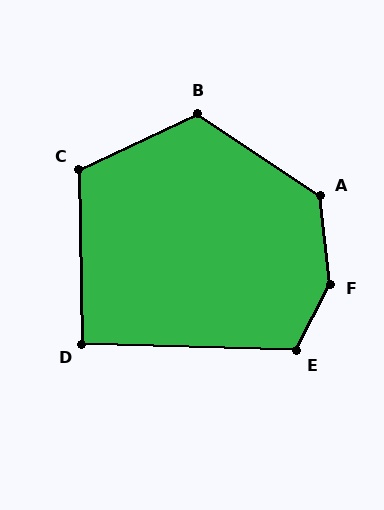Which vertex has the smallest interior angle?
D, at approximately 93 degrees.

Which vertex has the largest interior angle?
F, at approximately 146 degrees.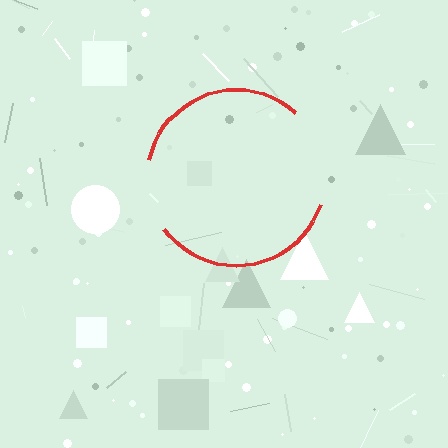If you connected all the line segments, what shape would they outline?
They would outline a circle.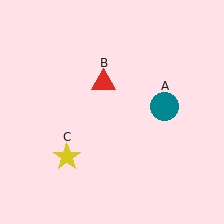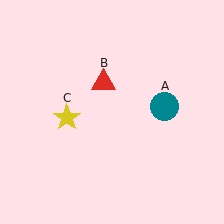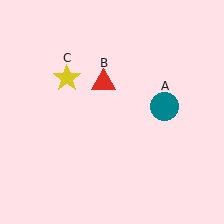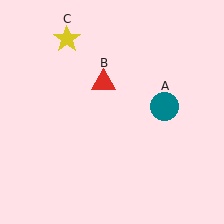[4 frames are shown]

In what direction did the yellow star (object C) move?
The yellow star (object C) moved up.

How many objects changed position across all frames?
1 object changed position: yellow star (object C).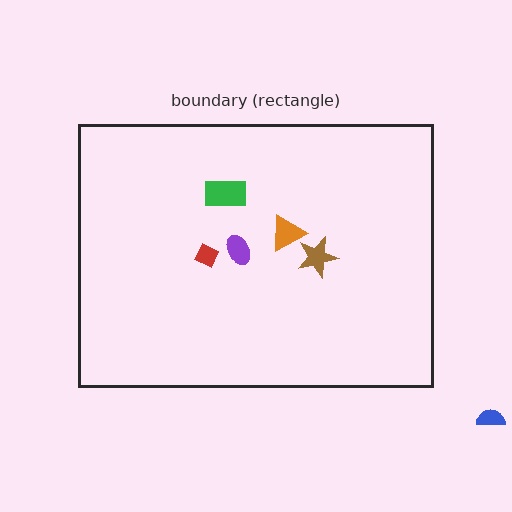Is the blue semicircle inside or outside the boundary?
Outside.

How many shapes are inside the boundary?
5 inside, 1 outside.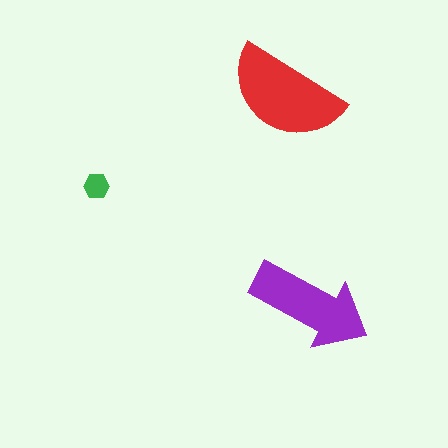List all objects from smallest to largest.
The green hexagon, the purple arrow, the red semicircle.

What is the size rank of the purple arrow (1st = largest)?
2nd.